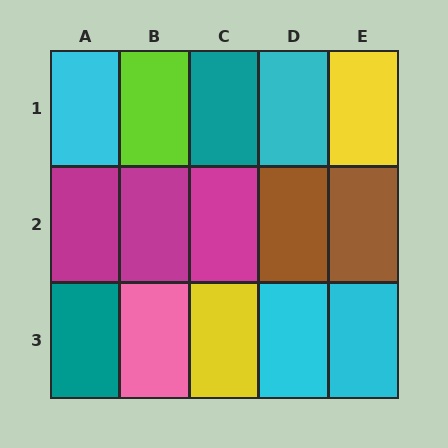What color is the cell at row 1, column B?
Lime.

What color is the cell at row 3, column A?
Teal.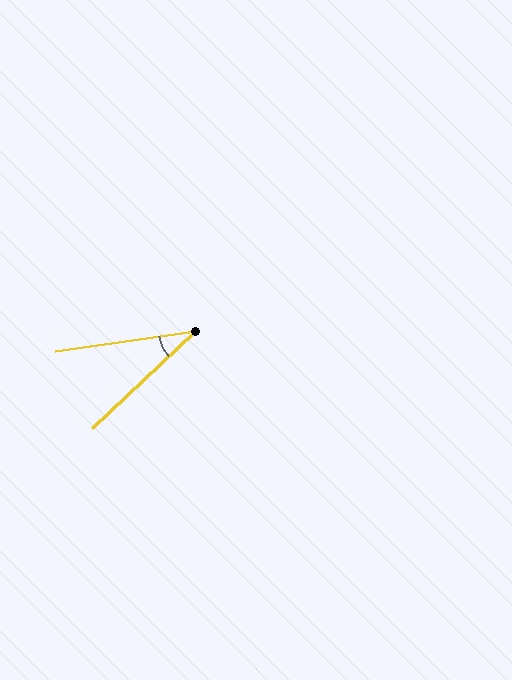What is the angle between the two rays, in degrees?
Approximately 35 degrees.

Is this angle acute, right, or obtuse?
It is acute.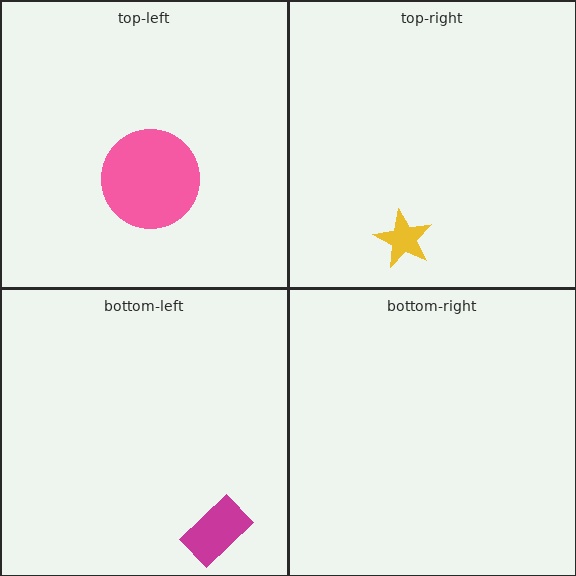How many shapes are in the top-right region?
1.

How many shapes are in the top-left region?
1.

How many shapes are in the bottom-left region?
1.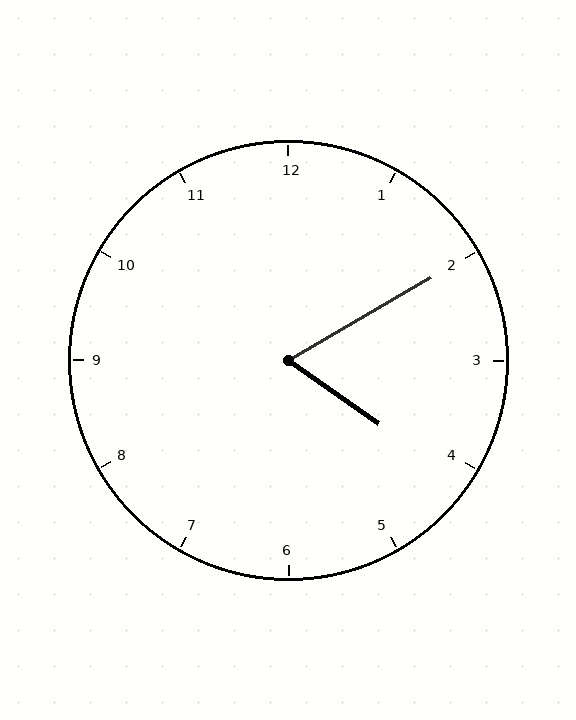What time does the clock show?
4:10.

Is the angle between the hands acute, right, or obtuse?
It is acute.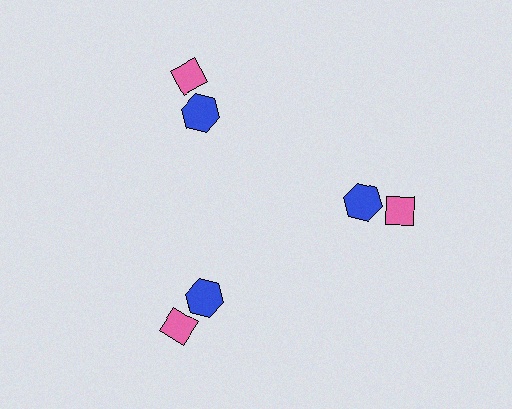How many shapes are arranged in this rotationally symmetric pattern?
There are 6 shapes, arranged in 3 groups of 2.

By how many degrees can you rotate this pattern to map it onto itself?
The pattern maps onto itself every 120 degrees of rotation.